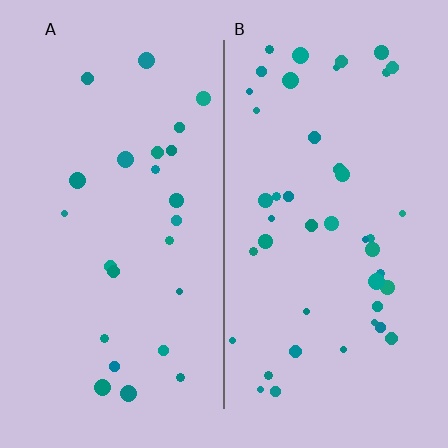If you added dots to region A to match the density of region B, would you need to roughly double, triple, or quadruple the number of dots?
Approximately double.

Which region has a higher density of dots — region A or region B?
B (the right).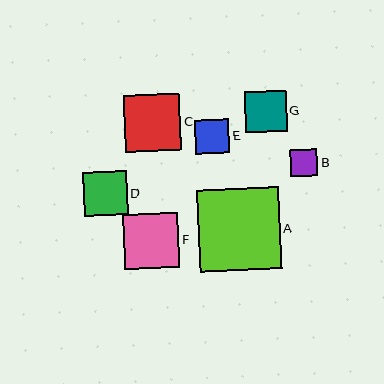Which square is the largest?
Square A is the largest with a size of approximately 82 pixels.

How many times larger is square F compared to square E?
Square F is approximately 1.6 times the size of square E.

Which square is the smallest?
Square B is the smallest with a size of approximately 28 pixels.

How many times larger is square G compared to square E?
Square G is approximately 1.2 times the size of square E.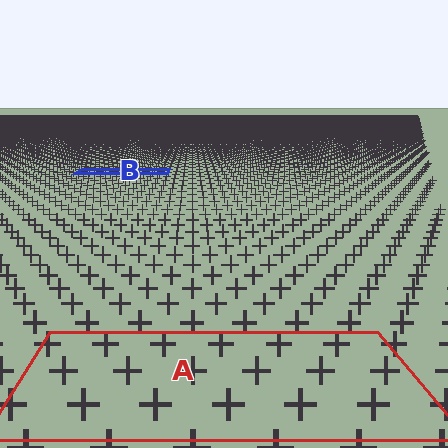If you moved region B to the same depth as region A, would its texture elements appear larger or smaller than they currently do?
They would appear larger. At a closer depth, the same texture elements are projected at a bigger on-screen size.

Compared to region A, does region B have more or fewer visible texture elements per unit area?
Region B has more texture elements per unit area — they are packed more densely because it is farther away.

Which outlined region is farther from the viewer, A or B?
Region B is farther from the viewer — the texture elements inside it appear smaller and more densely packed.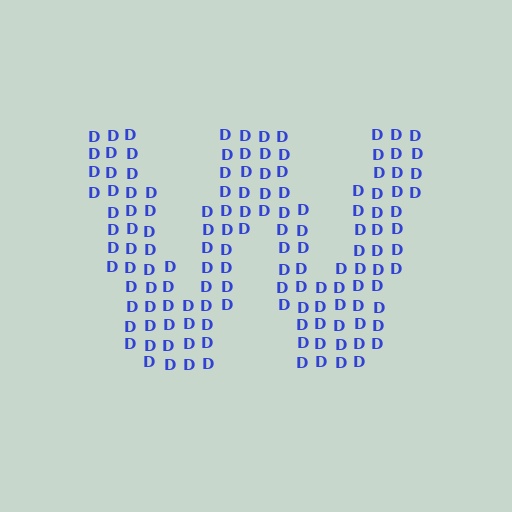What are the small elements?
The small elements are letter D's.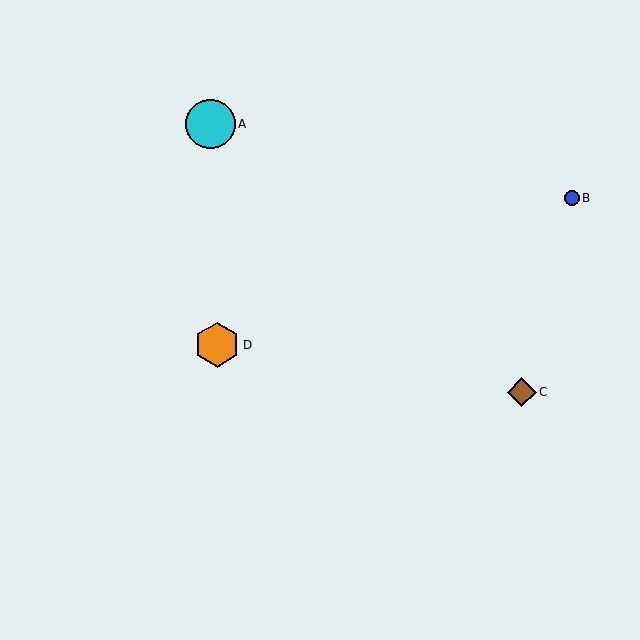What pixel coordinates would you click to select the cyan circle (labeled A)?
Click at (211, 124) to select the cyan circle A.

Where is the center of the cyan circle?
The center of the cyan circle is at (211, 124).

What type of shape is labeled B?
Shape B is a blue circle.